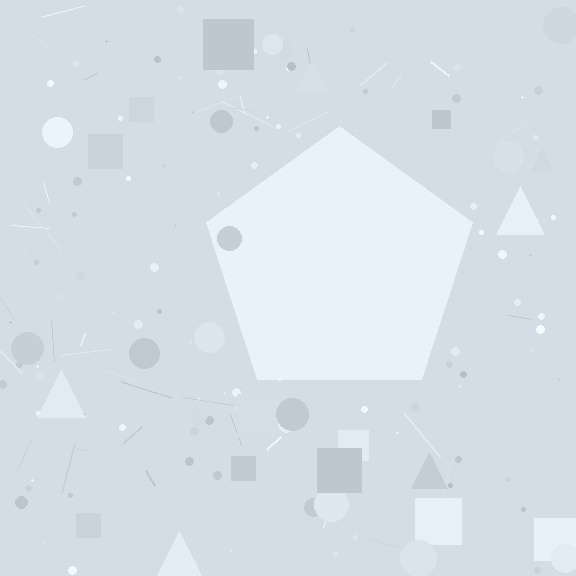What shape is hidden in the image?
A pentagon is hidden in the image.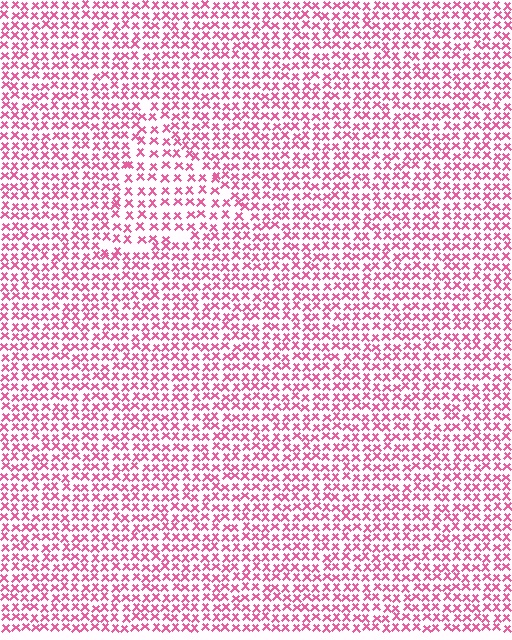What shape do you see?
I see a triangle.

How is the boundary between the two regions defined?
The boundary is defined by a change in element density (approximately 1.5x ratio). All elements are the same color, size, and shape.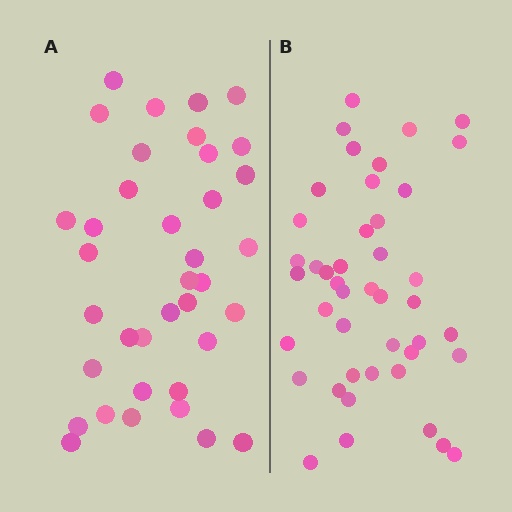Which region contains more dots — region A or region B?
Region B (the right region) has more dots.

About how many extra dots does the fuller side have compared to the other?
Region B has roughly 8 or so more dots than region A.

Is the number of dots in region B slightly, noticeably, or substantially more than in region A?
Region B has only slightly more — the two regions are fairly close. The ratio is roughly 1.2 to 1.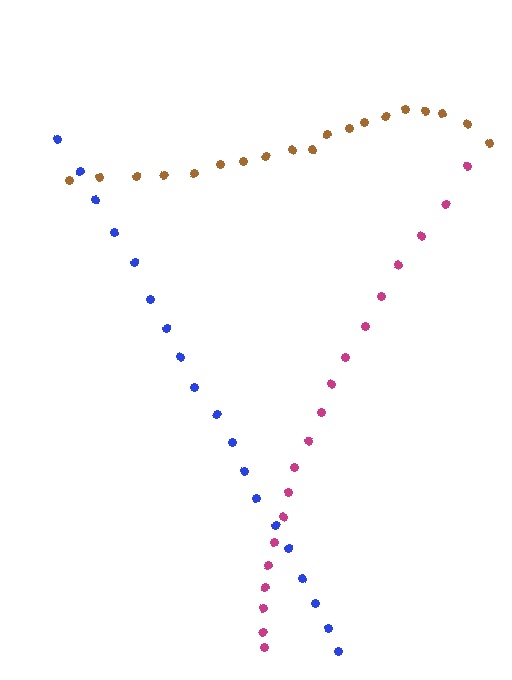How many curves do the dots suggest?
There are 3 distinct paths.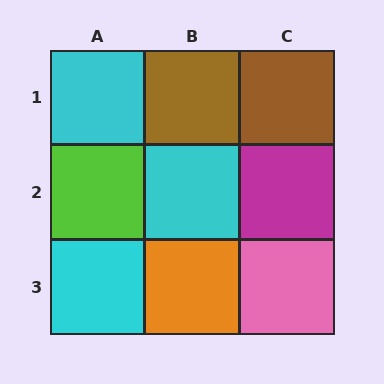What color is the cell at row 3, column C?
Pink.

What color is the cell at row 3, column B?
Orange.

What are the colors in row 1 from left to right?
Cyan, brown, brown.